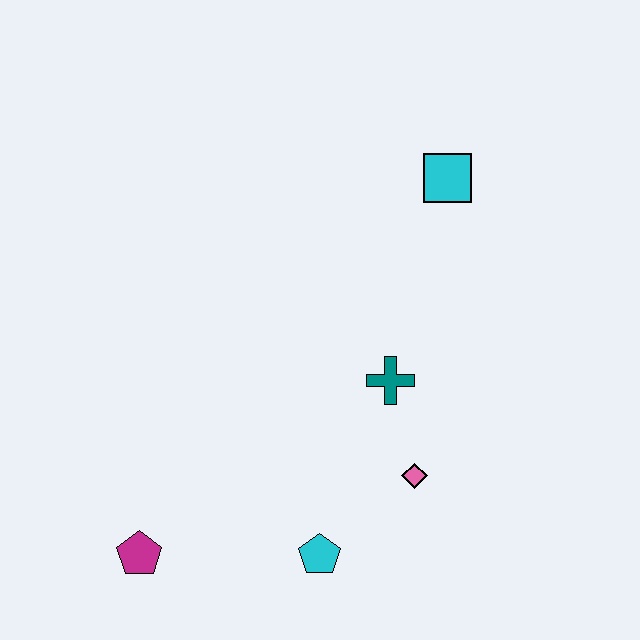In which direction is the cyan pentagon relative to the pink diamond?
The cyan pentagon is to the left of the pink diamond.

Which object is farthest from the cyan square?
The magenta pentagon is farthest from the cyan square.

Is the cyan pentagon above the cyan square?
No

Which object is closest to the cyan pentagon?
The pink diamond is closest to the cyan pentagon.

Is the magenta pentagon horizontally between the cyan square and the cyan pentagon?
No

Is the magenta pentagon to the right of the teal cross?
No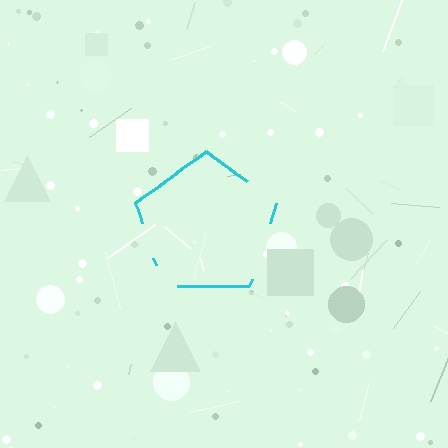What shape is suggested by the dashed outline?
The dashed outline suggests a pentagon.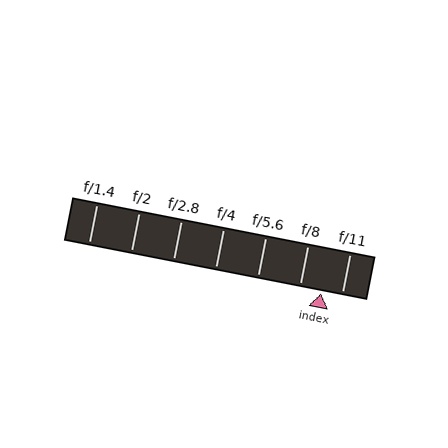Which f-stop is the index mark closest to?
The index mark is closest to f/11.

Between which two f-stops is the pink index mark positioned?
The index mark is between f/8 and f/11.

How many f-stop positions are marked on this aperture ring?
There are 7 f-stop positions marked.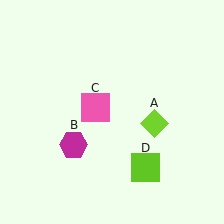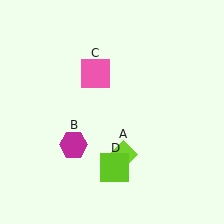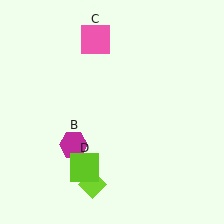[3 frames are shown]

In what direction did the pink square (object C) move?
The pink square (object C) moved up.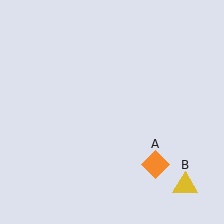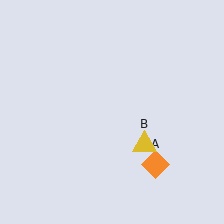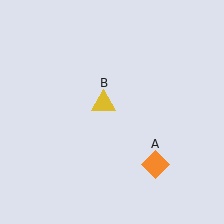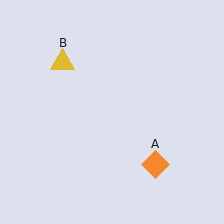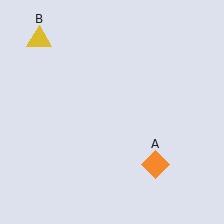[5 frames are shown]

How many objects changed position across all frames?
1 object changed position: yellow triangle (object B).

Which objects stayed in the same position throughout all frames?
Orange diamond (object A) remained stationary.